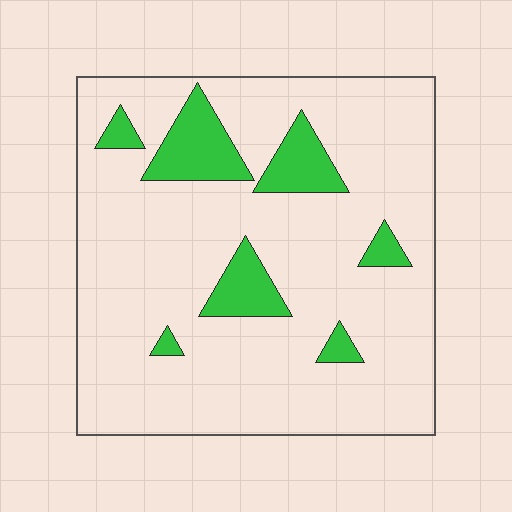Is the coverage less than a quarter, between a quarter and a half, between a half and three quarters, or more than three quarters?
Less than a quarter.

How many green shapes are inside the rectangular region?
7.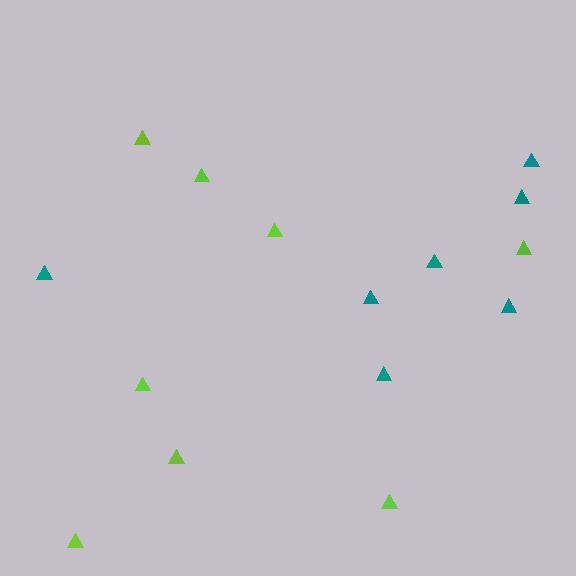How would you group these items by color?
There are 2 groups: one group of lime triangles (8) and one group of teal triangles (7).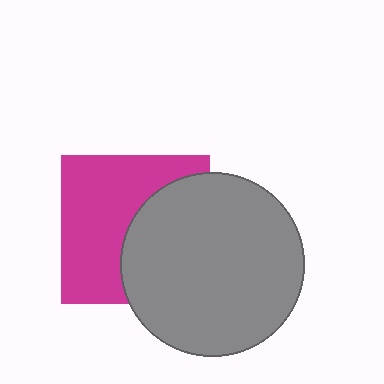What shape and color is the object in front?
The object in front is a gray circle.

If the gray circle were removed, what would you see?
You would see the complete magenta square.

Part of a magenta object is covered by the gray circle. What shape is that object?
It is a square.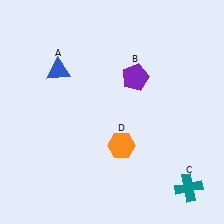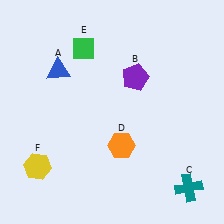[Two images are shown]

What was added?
A green diamond (E), a yellow hexagon (F) were added in Image 2.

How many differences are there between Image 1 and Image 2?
There are 2 differences between the two images.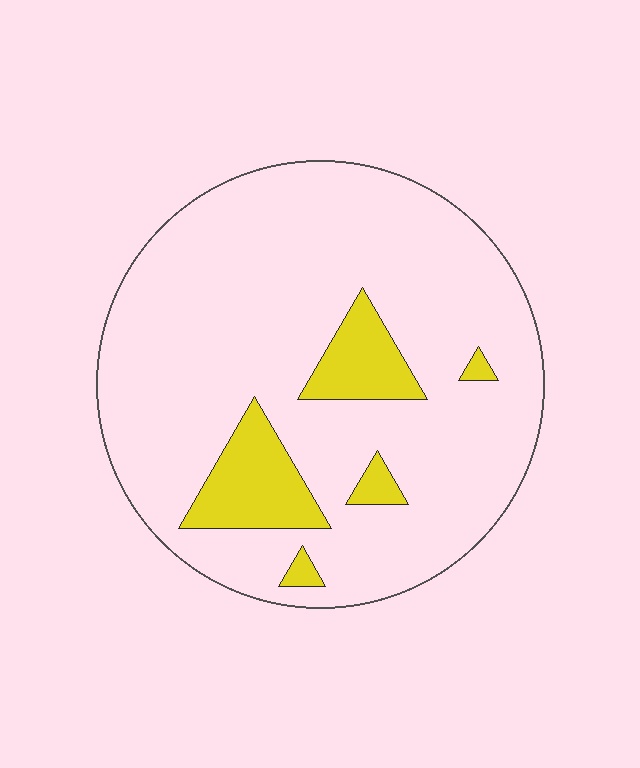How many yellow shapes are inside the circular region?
5.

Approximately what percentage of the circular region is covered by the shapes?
Approximately 15%.